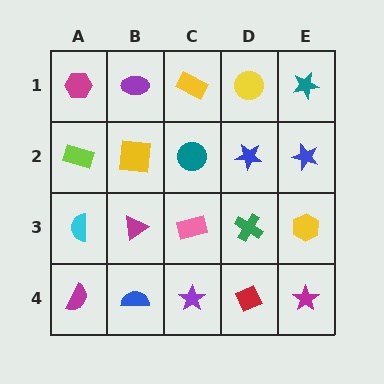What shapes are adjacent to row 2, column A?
A magenta hexagon (row 1, column A), a cyan semicircle (row 3, column A), a yellow square (row 2, column B).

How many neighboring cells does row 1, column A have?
2.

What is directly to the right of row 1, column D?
A teal star.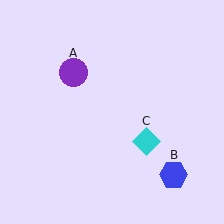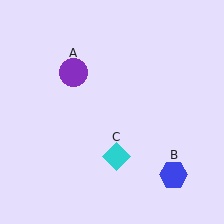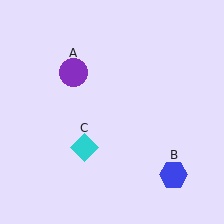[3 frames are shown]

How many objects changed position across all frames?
1 object changed position: cyan diamond (object C).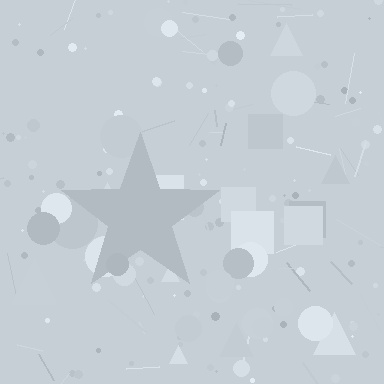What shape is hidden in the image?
A star is hidden in the image.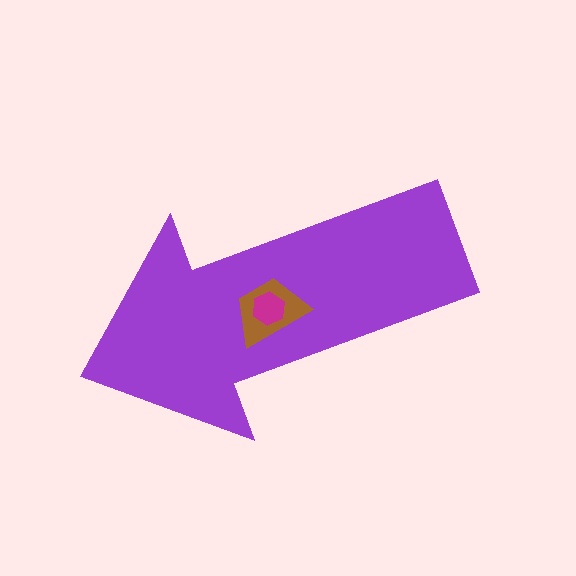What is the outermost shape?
The purple arrow.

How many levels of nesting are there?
3.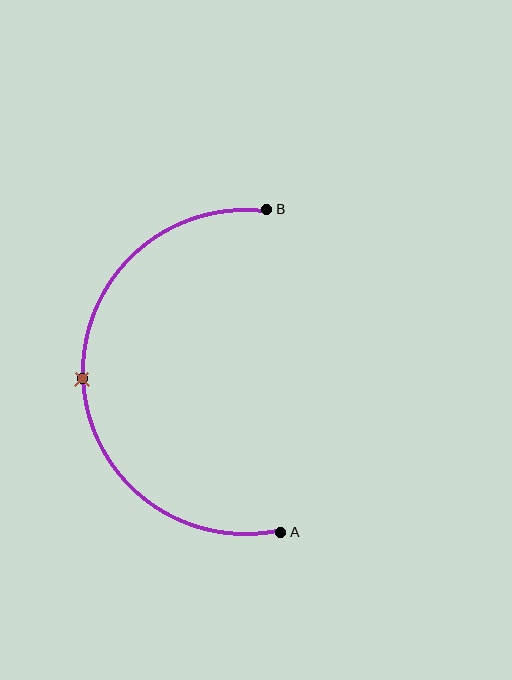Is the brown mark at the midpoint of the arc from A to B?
Yes. The brown mark lies on the arc at equal arc-length from both A and B — it is the arc midpoint.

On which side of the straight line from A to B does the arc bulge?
The arc bulges to the left of the straight line connecting A and B.